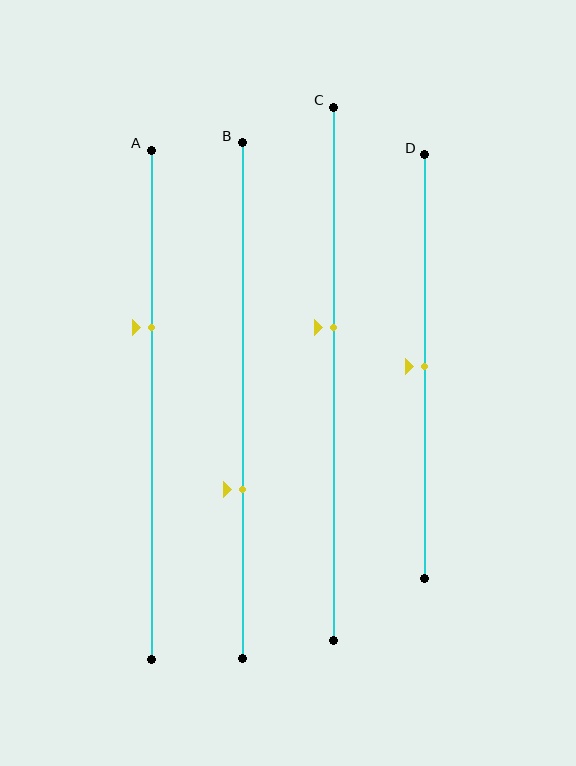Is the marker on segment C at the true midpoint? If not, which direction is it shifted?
No, the marker on segment C is shifted upward by about 9% of the segment length.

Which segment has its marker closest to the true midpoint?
Segment D has its marker closest to the true midpoint.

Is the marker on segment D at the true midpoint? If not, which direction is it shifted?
Yes, the marker on segment D is at the true midpoint.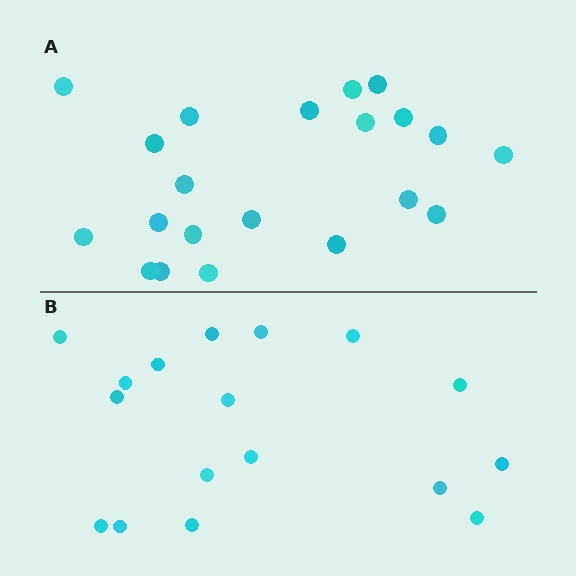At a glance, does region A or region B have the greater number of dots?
Region A (the top region) has more dots.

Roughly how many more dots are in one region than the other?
Region A has about 4 more dots than region B.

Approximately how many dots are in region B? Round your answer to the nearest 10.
About 20 dots. (The exact count is 17, which rounds to 20.)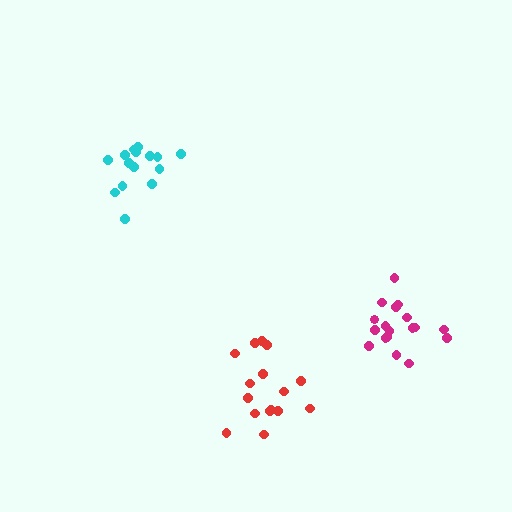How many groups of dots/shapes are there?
There are 3 groups.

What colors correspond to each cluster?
The clusters are colored: red, magenta, cyan.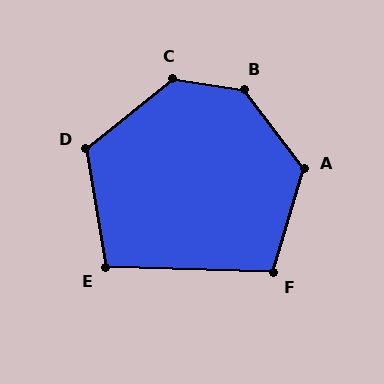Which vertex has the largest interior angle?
B, at approximately 136 degrees.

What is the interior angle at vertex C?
Approximately 133 degrees (obtuse).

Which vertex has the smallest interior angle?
E, at approximately 101 degrees.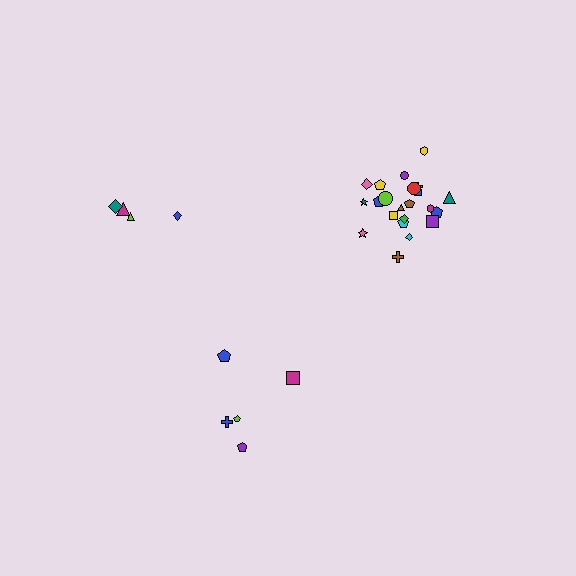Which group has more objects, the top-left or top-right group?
The top-right group.